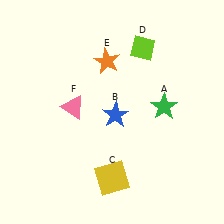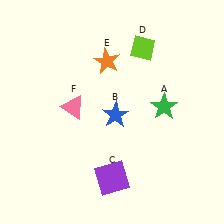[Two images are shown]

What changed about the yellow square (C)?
In Image 1, C is yellow. In Image 2, it changed to purple.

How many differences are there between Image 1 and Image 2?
There is 1 difference between the two images.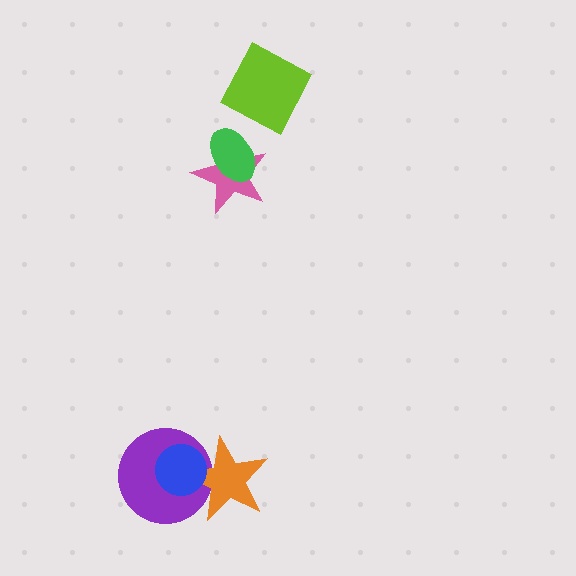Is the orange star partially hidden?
Yes, it is partially covered by another shape.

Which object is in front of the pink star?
The green ellipse is in front of the pink star.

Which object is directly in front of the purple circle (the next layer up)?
The orange star is directly in front of the purple circle.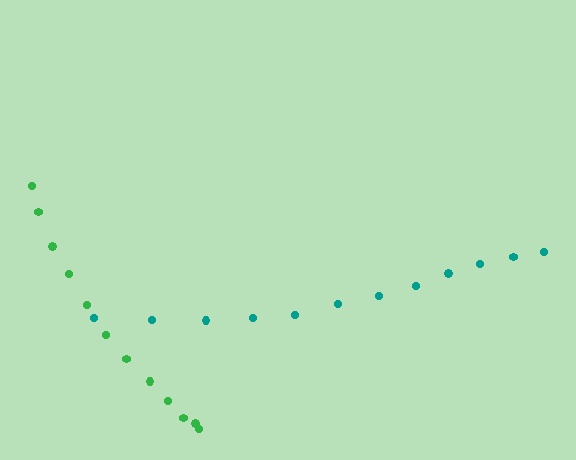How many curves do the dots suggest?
There are 2 distinct paths.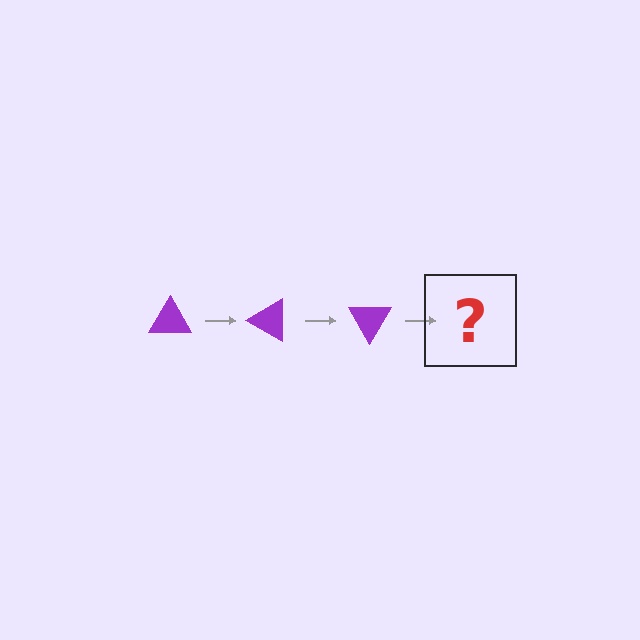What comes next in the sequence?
The next element should be a purple triangle rotated 90 degrees.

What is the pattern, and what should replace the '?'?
The pattern is that the triangle rotates 30 degrees each step. The '?' should be a purple triangle rotated 90 degrees.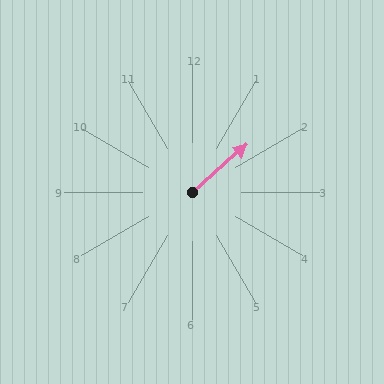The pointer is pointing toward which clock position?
Roughly 2 o'clock.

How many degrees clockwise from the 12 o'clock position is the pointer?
Approximately 49 degrees.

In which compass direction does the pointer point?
Northeast.